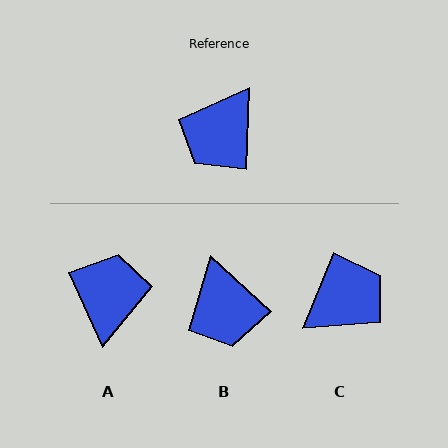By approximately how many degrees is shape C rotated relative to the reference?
Approximately 160 degrees counter-clockwise.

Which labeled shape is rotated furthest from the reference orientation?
C, about 160 degrees away.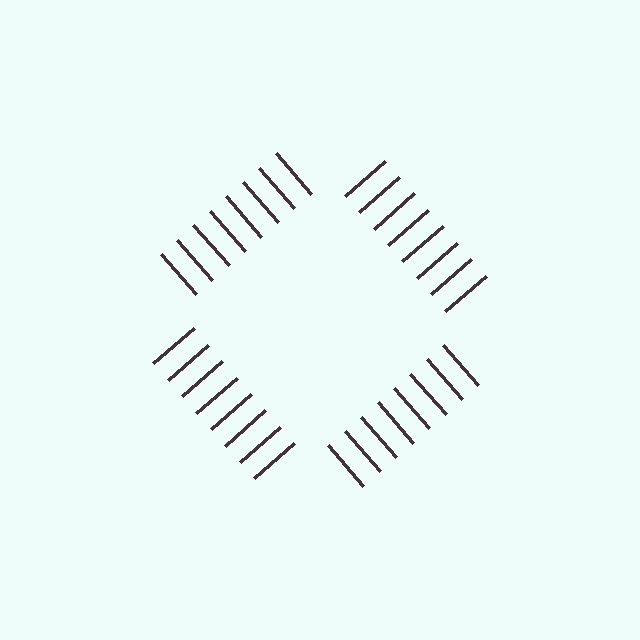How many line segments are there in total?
32 — 8 along each of the 4 edges.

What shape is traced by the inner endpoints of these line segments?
An illusory square — the line segments terminate on its edges but no continuous stroke is drawn.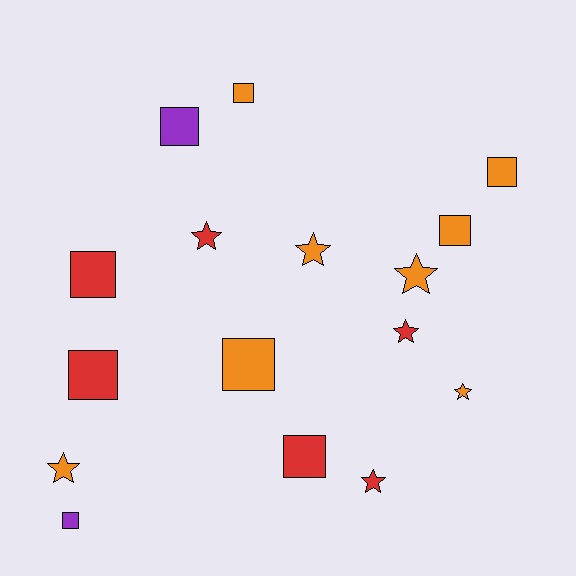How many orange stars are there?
There are 4 orange stars.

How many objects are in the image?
There are 16 objects.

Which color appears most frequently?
Orange, with 8 objects.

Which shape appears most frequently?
Square, with 9 objects.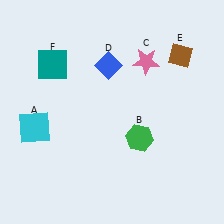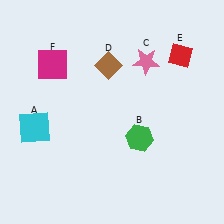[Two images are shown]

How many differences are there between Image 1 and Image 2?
There are 3 differences between the two images.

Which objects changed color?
D changed from blue to brown. E changed from brown to red. F changed from teal to magenta.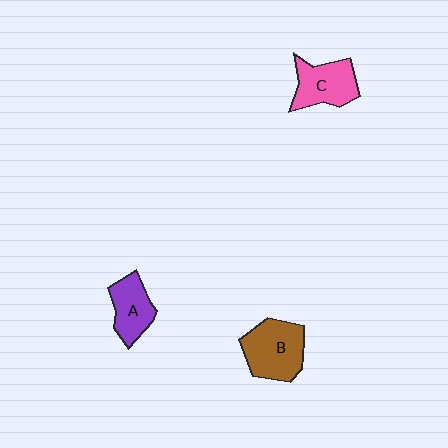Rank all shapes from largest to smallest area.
From largest to smallest: B (brown), C (pink), A (purple).